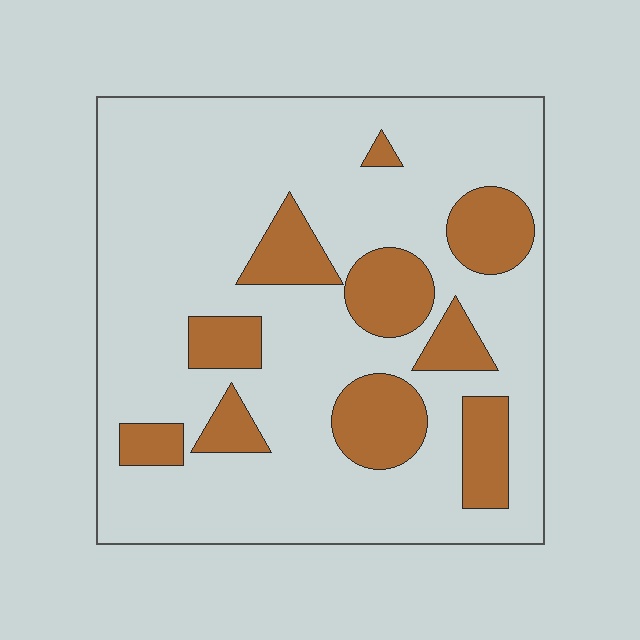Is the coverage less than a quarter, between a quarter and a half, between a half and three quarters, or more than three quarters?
Less than a quarter.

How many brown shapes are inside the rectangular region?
10.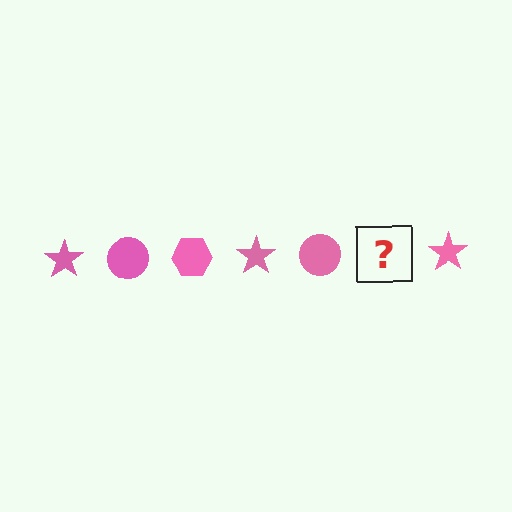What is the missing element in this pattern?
The missing element is a pink hexagon.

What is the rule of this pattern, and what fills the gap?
The rule is that the pattern cycles through star, circle, hexagon shapes in pink. The gap should be filled with a pink hexagon.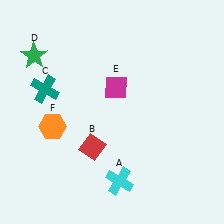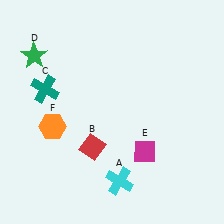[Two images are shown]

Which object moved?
The magenta diamond (E) moved down.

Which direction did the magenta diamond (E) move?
The magenta diamond (E) moved down.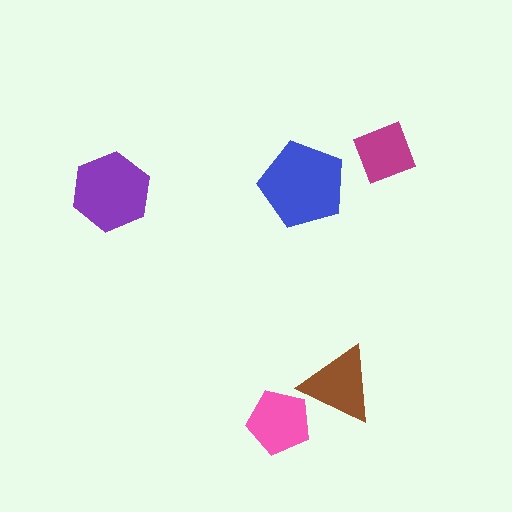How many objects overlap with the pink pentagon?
1 object overlaps with the pink pentagon.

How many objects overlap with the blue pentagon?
0 objects overlap with the blue pentagon.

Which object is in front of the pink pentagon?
The brown triangle is in front of the pink pentagon.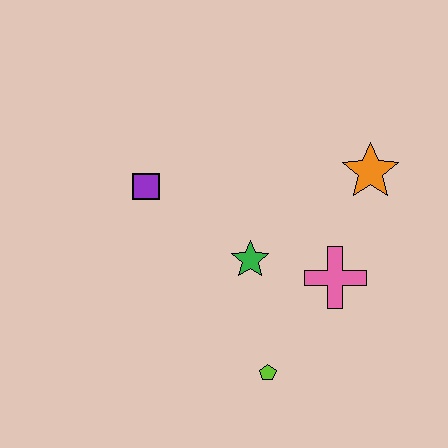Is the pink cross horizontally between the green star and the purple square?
No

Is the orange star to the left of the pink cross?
No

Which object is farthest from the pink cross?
The purple square is farthest from the pink cross.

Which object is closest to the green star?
The pink cross is closest to the green star.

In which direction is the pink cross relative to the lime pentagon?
The pink cross is above the lime pentagon.